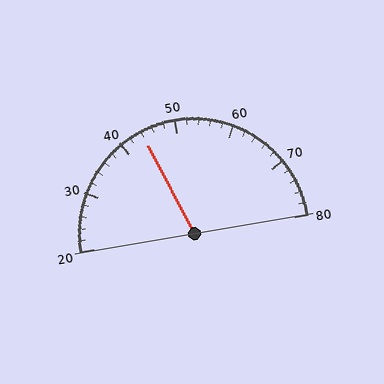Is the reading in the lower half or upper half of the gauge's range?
The reading is in the lower half of the range (20 to 80).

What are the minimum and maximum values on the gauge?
The gauge ranges from 20 to 80.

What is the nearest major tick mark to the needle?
The nearest major tick mark is 40.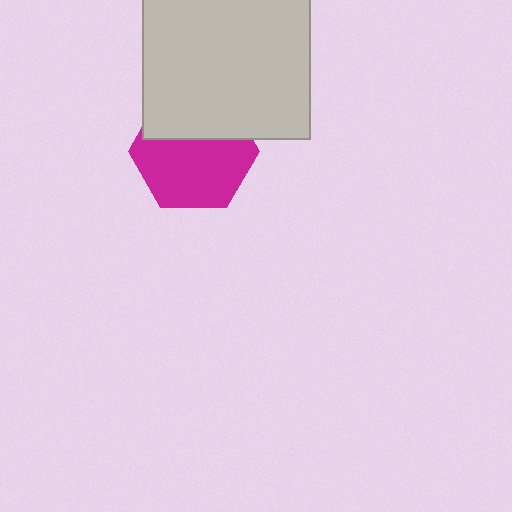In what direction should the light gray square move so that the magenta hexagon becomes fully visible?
The light gray square should move up. That is the shortest direction to clear the overlap and leave the magenta hexagon fully visible.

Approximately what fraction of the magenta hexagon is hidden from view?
Roughly 37% of the magenta hexagon is hidden behind the light gray square.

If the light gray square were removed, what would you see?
You would see the complete magenta hexagon.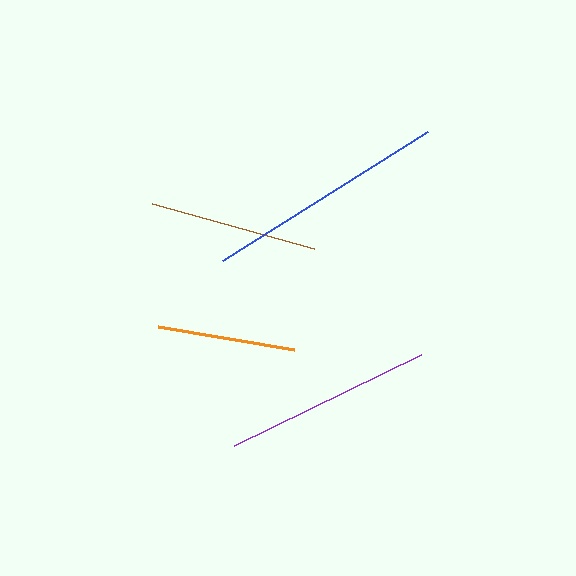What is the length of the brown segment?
The brown segment is approximately 168 pixels long.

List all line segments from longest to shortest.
From longest to shortest: blue, purple, brown, orange.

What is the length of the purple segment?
The purple segment is approximately 208 pixels long.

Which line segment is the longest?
The blue line is the longest at approximately 242 pixels.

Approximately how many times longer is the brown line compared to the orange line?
The brown line is approximately 1.2 times the length of the orange line.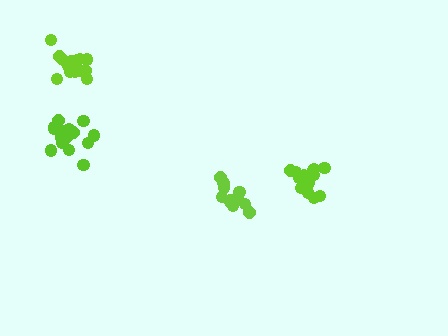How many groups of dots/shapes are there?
There are 4 groups.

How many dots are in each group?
Group 1: 18 dots, Group 2: 16 dots, Group 3: 14 dots, Group 4: 13 dots (61 total).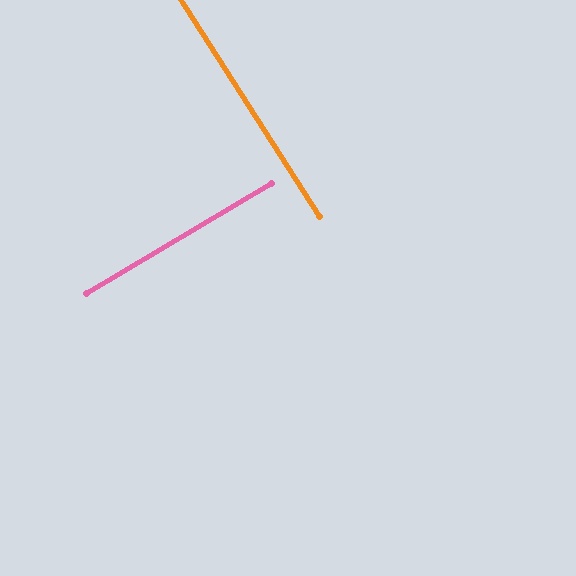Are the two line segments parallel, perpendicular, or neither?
Perpendicular — they meet at approximately 88°.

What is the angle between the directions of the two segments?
Approximately 88 degrees.